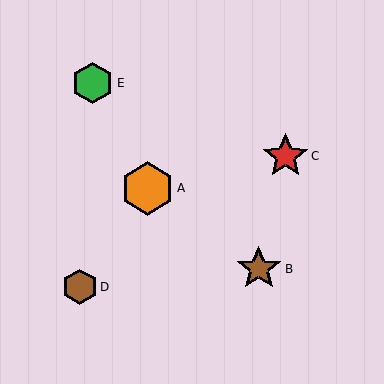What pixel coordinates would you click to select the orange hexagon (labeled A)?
Click at (148, 188) to select the orange hexagon A.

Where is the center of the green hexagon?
The center of the green hexagon is at (93, 83).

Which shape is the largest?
The orange hexagon (labeled A) is the largest.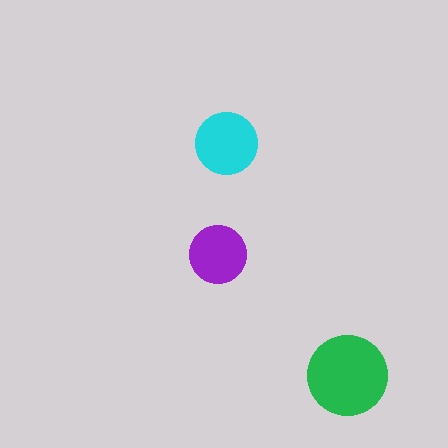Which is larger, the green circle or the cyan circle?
The green one.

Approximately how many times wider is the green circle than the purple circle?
About 1.5 times wider.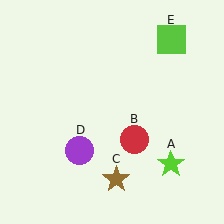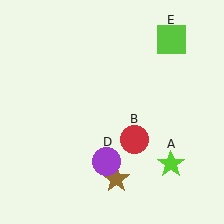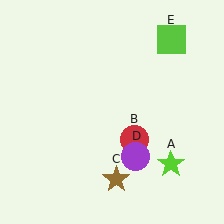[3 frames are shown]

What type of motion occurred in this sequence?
The purple circle (object D) rotated counterclockwise around the center of the scene.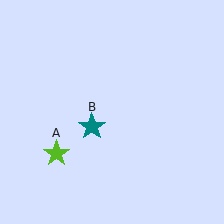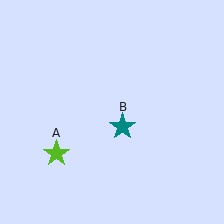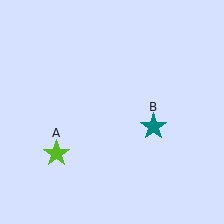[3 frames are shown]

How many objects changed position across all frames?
1 object changed position: teal star (object B).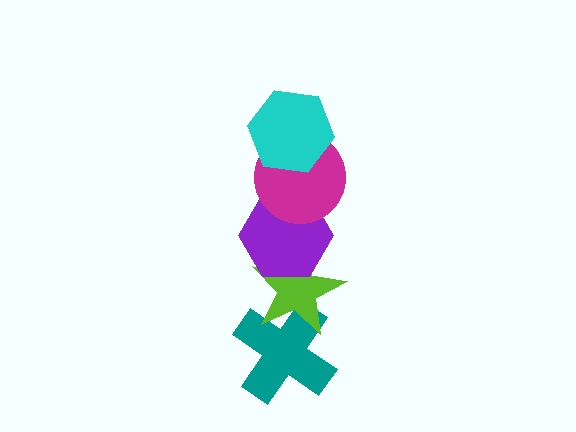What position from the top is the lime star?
The lime star is 4th from the top.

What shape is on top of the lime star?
The purple hexagon is on top of the lime star.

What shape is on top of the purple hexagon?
The magenta circle is on top of the purple hexagon.